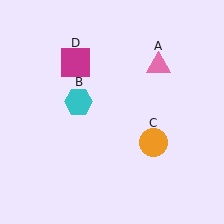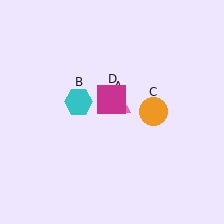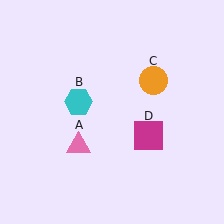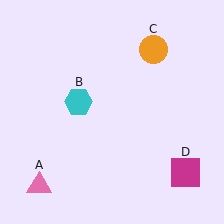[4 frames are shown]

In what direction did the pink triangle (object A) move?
The pink triangle (object A) moved down and to the left.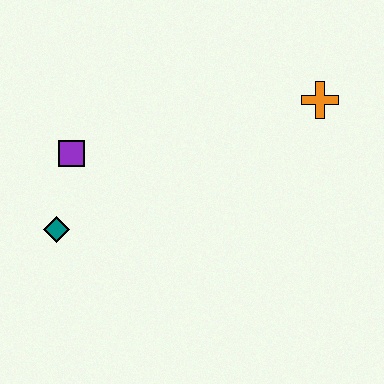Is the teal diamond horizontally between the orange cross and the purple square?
No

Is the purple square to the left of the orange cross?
Yes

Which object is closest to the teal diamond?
The purple square is closest to the teal diamond.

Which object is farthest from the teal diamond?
The orange cross is farthest from the teal diamond.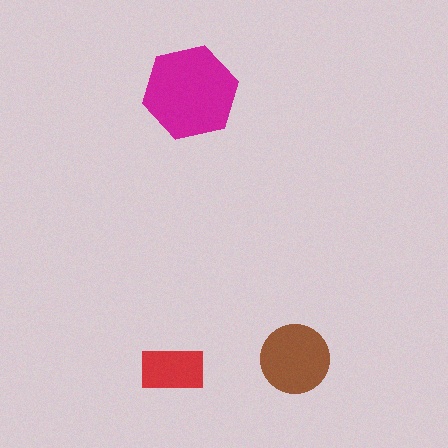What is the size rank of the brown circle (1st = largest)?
2nd.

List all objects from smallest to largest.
The red rectangle, the brown circle, the magenta hexagon.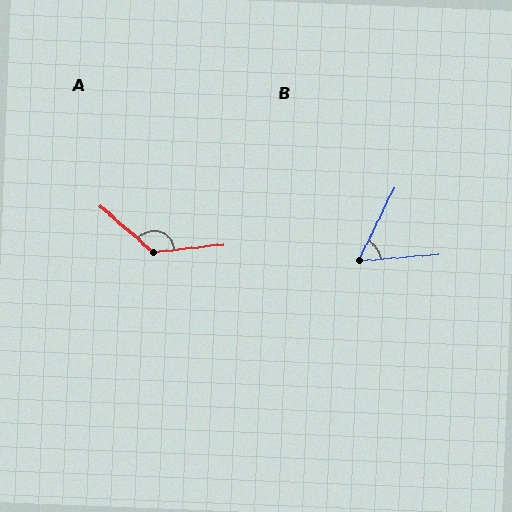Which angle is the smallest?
B, at approximately 60 degrees.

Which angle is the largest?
A, at approximately 133 degrees.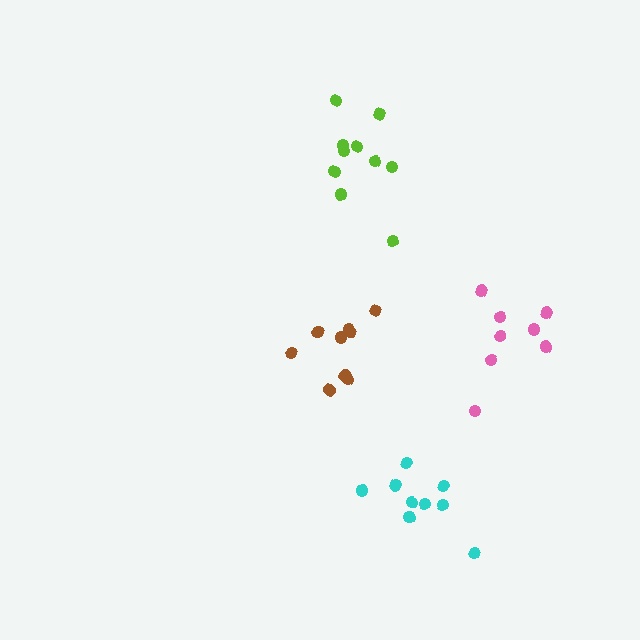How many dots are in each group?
Group 1: 9 dots, Group 2: 8 dots, Group 3: 10 dots, Group 4: 9 dots (36 total).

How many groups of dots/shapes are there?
There are 4 groups.